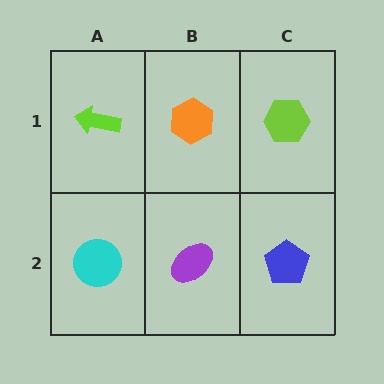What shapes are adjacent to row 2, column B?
An orange hexagon (row 1, column B), a cyan circle (row 2, column A), a blue pentagon (row 2, column C).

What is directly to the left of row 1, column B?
A lime arrow.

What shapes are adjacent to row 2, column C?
A lime hexagon (row 1, column C), a purple ellipse (row 2, column B).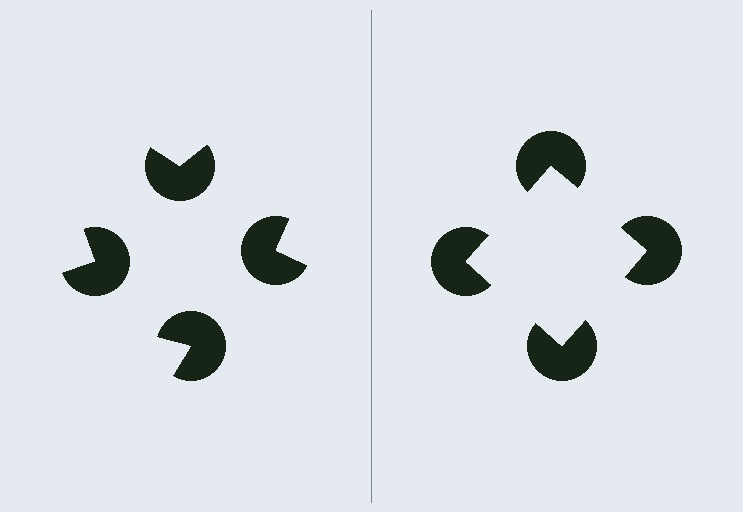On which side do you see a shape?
An illusory square appears on the right side. On the left side the wedge cuts are rotated, so no coherent shape forms.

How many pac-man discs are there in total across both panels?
8 — 4 on each side.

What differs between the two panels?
The pac-man discs are positioned identically on both sides; only the wedge orientations differ. On the right they align to a square; on the left they are misaligned.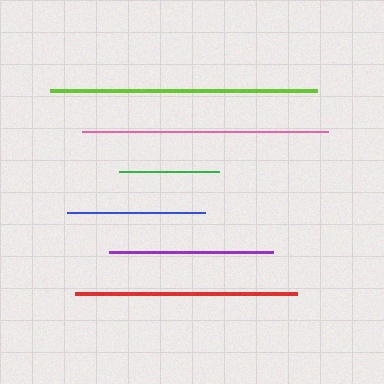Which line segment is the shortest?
The green line is the shortest at approximately 99 pixels.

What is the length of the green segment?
The green segment is approximately 99 pixels long.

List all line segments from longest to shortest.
From longest to shortest: lime, pink, red, purple, blue, green.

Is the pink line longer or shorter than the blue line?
The pink line is longer than the blue line.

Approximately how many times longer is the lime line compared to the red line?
The lime line is approximately 1.2 times the length of the red line.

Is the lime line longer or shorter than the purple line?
The lime line is longer than the purple line.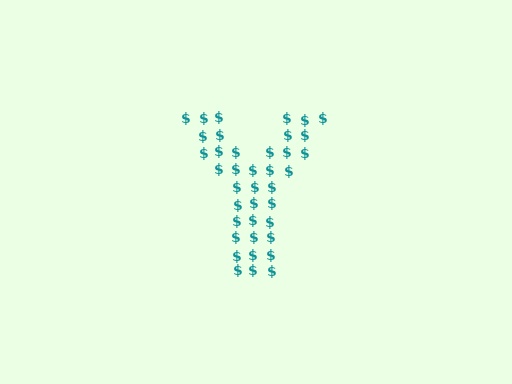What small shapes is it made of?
It is made of small dollar signs.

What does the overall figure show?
The overall figure shows the letter Y.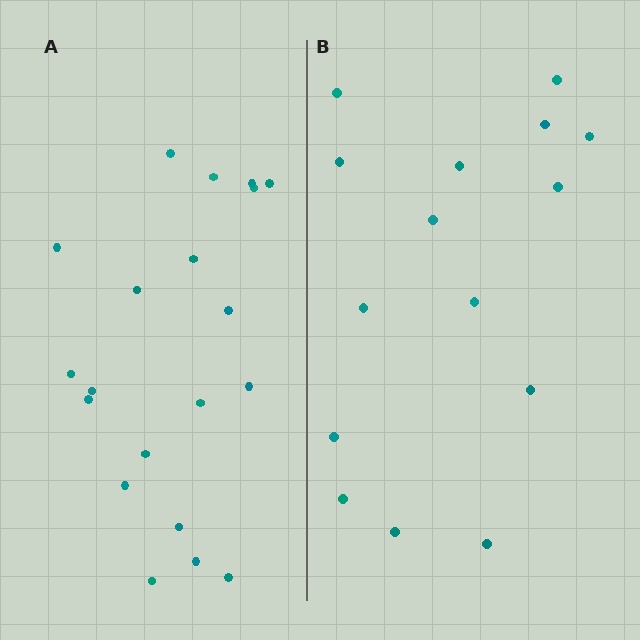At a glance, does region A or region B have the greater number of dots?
Region A (the left region) has more dots.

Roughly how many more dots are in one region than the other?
Region A has about 5 more dots than region B.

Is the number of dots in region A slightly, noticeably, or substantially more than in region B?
Region A has noticeably more, but not dramatically so. The ratio is roughly 1.3 to 1.